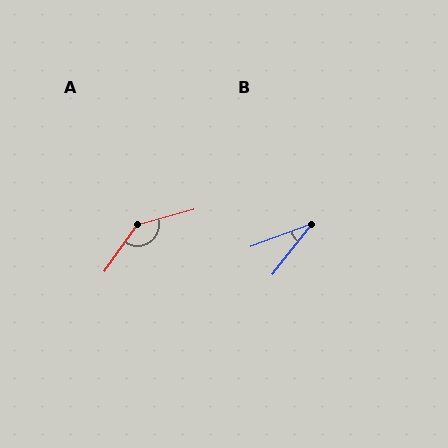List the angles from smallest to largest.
B (31°), A (141°).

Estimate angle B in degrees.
Approximately 31 degrees.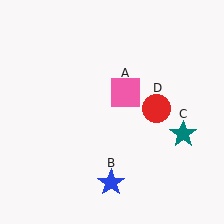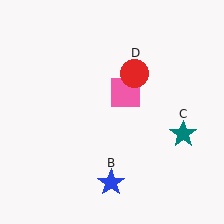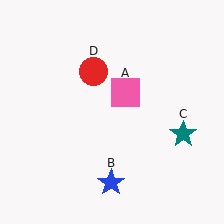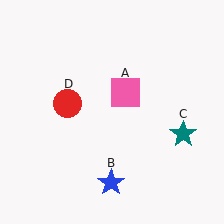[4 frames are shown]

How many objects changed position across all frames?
1 object changed position: red circle (object D).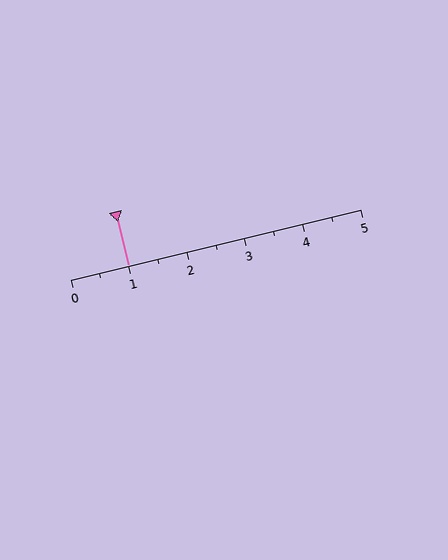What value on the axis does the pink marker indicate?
The marker indicates approximately 1.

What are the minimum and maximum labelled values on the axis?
The axis runs from 0 to 5.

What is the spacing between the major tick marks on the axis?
The major ticks are spaced 1 apart.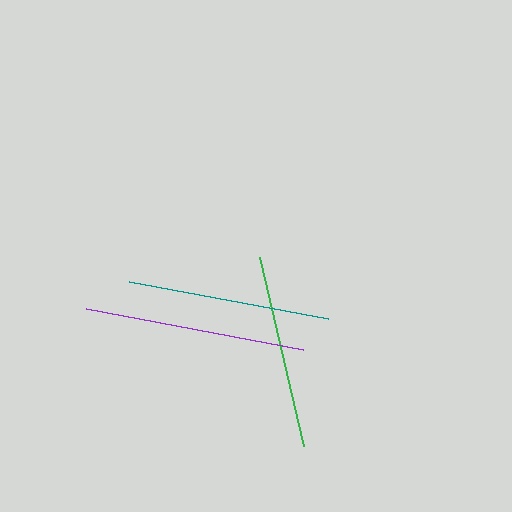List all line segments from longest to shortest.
From longest to shortest: purple, teal, green.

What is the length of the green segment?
The green segment is approximately 194 pixels long.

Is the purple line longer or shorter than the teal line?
The purple line is longer than the teal line.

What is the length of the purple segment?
The purple segment is approximately 220 pixels long.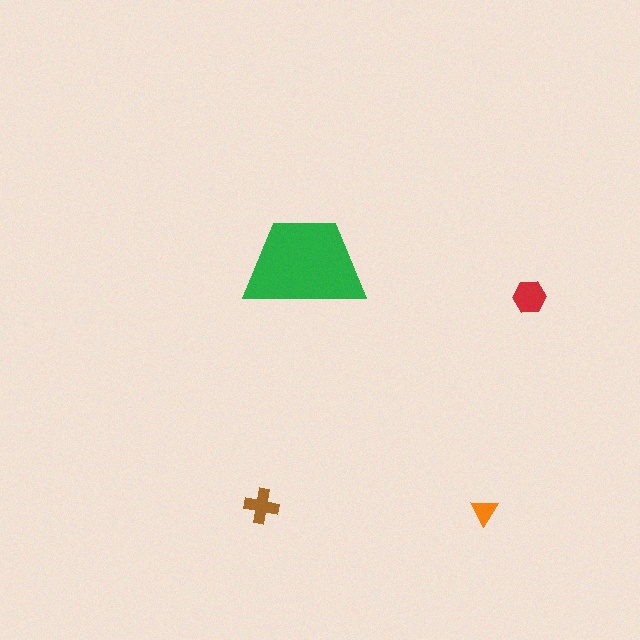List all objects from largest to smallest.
The green trapezoid, the red hexagon, the brown cross, the orange triangle.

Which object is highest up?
The green trapezoid is topmost.